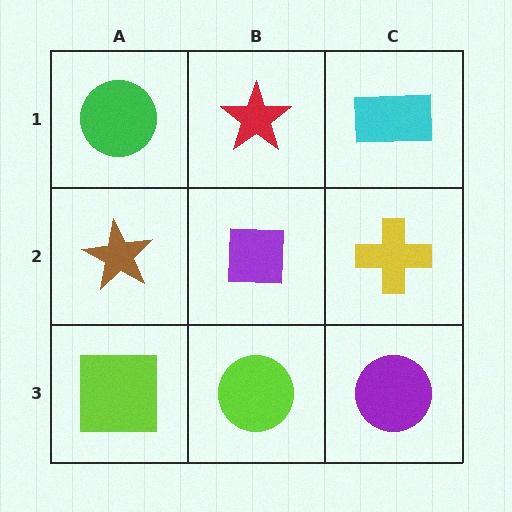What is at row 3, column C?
A purple circle.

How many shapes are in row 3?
3 shapes.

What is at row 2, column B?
A purple square.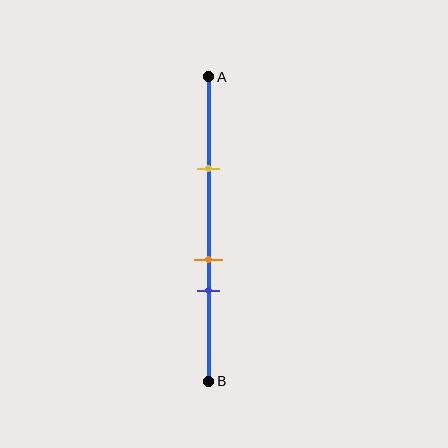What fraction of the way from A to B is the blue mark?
The blue mark is approximately 70% (0.7) of the way from A to B.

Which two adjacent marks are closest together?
The orange and blue marks are the closest adjacent pair.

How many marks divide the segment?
There are 3 marks dividing the segment.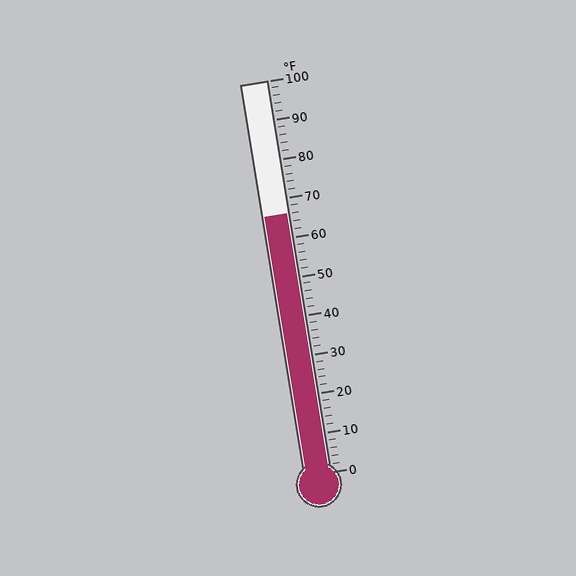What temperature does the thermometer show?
The thermometer shows approximately 66°F.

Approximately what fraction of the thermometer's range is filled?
The thermometer is filled to approximately 65% of its range.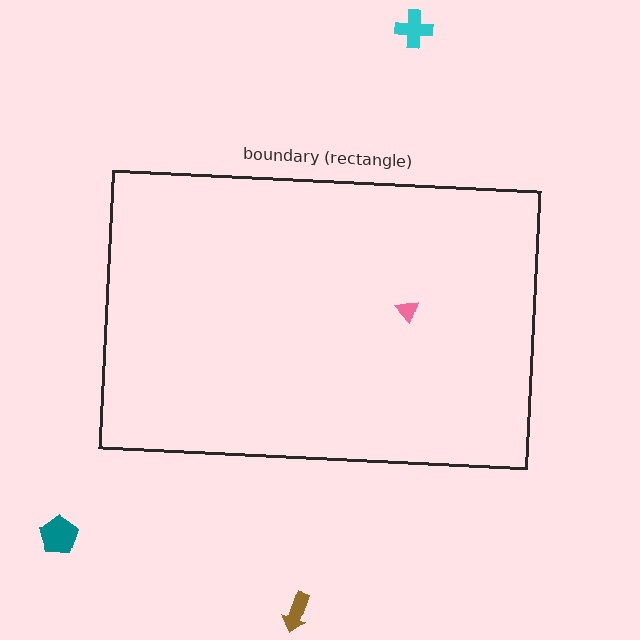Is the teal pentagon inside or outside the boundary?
Outside.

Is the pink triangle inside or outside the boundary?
Inside.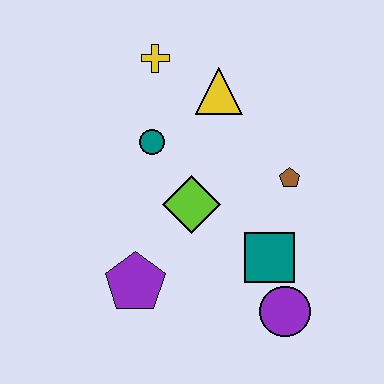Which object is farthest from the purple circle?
The yellow cross is farthest from the purple circle.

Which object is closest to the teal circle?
The lime diamond is closest to the teal circle.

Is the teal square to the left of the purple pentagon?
No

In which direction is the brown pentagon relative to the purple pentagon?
The brown pentagon is to the right of the purple pentagon.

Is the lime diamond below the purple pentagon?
No